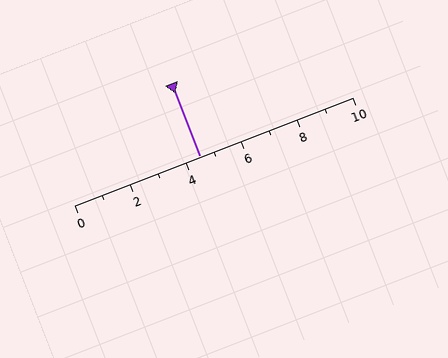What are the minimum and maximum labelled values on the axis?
The axis runs from 0 to 10.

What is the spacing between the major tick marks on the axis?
The major ticks are spaced 2 apart.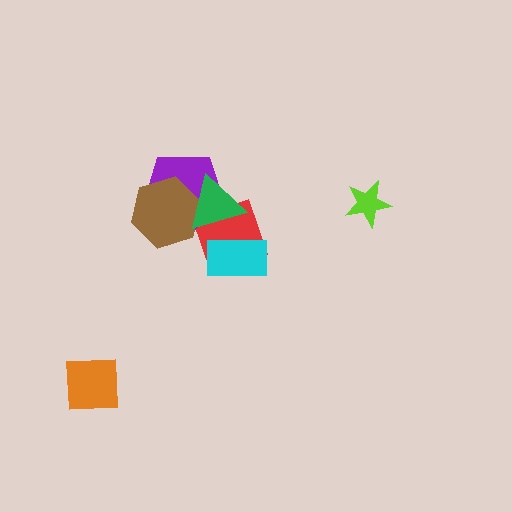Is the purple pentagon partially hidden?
Yes, it is partially covered by another shape.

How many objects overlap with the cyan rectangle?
1 object overlaps with the cyan rectangle.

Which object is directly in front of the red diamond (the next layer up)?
The purple pentagon is directly in front of the red diamond.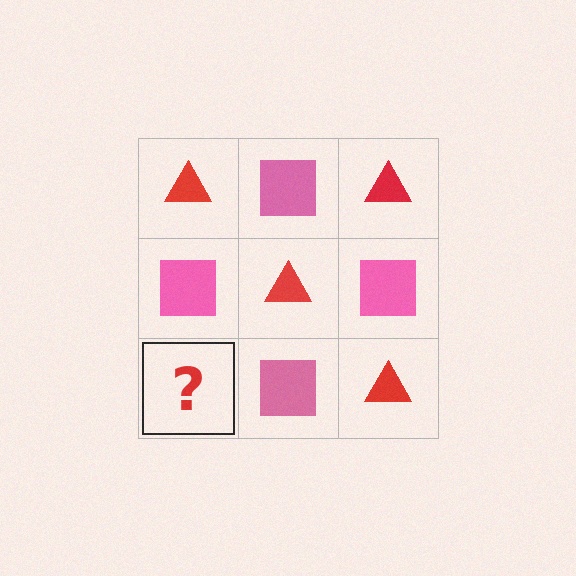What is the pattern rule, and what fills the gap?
The rule is that it alternates red triangle and pink square in a checkerboard pattern. The gap should be filled with a red triangle.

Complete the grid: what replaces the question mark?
The question mark should be replaced with a red triangle.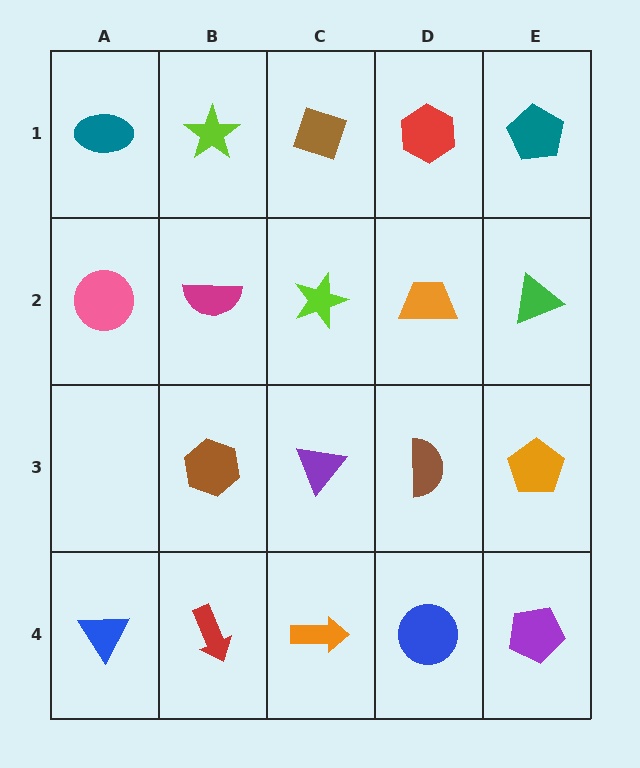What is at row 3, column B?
A brown hexagon.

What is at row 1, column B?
A lime star.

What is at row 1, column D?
A red hexagon.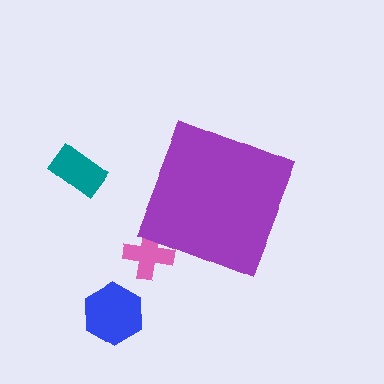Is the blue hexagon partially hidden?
No, the blue hexagon is fully visible.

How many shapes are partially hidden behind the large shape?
1 shape is partially hidden.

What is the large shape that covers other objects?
A purple diamond.